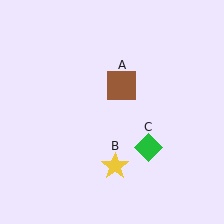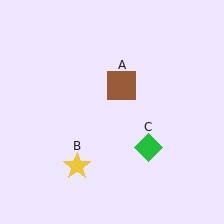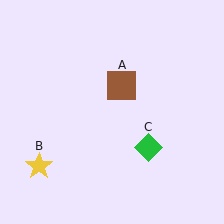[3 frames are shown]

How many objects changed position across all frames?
1 object changed position: yellow star (object B).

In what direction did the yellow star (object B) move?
The yellow star (object B) moved left.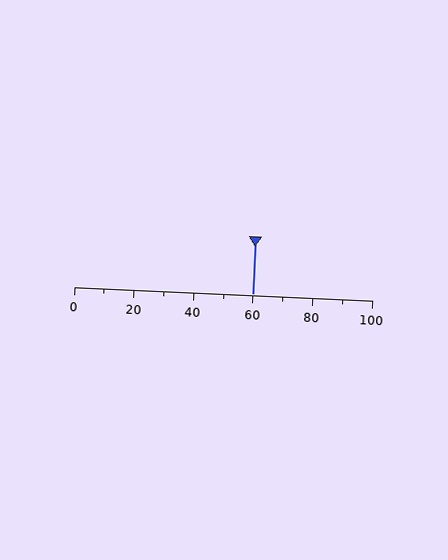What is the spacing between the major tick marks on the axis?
The major ticks are spaced 20 apart.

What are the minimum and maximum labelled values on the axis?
The axis runs from 0 to 100.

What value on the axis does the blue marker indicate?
The marker indicates approximately 60.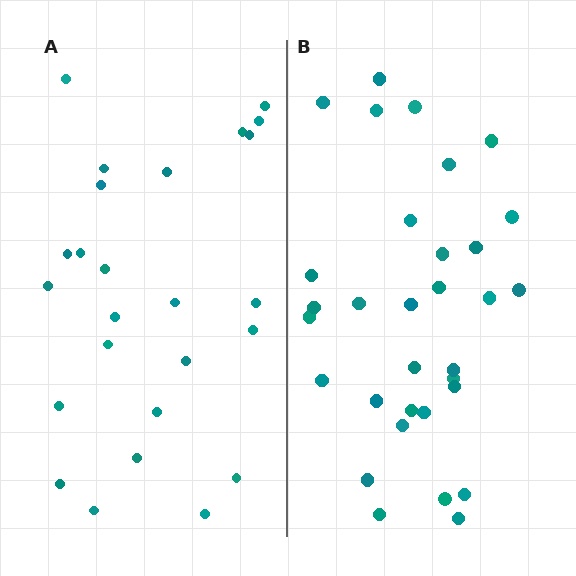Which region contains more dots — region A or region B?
Region B (the right region) has more dots.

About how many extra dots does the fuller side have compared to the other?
Region B has roughly 8 or so more dots than region A.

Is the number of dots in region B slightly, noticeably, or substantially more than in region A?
Region B has noticeably more, but not dramatically so. The ratio is roughly 1.3 to 1.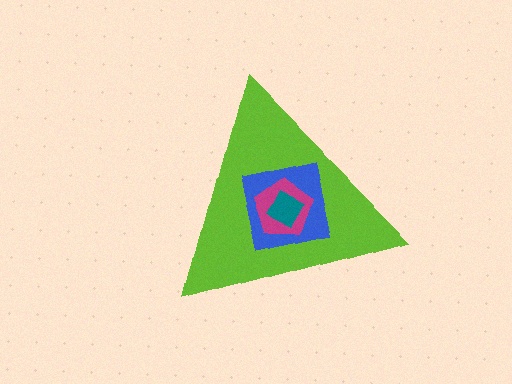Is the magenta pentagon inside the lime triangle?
Yes.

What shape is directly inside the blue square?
The magenta pentagon.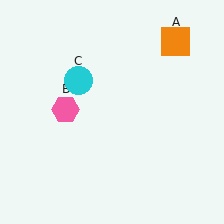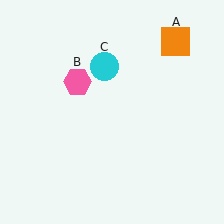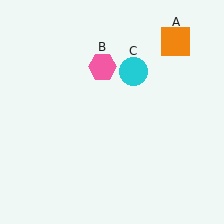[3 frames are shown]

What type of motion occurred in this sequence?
The pink hexagon (object B), cyan circle (object C) rotated clockwise around the center of the scene.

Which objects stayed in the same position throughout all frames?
Orange square (object A) remained stationary.